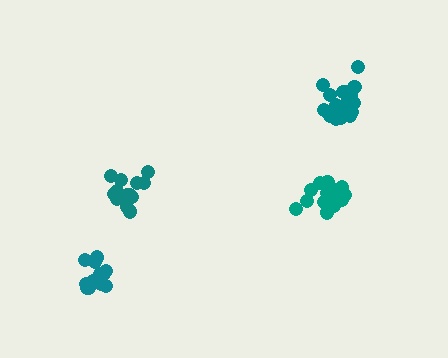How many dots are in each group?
Group 1: 13 dots, Group 2: 19 dots, Group 3: 13 dots, Group 4: 19 dots (64 total).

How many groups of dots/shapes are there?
There are 4 groups.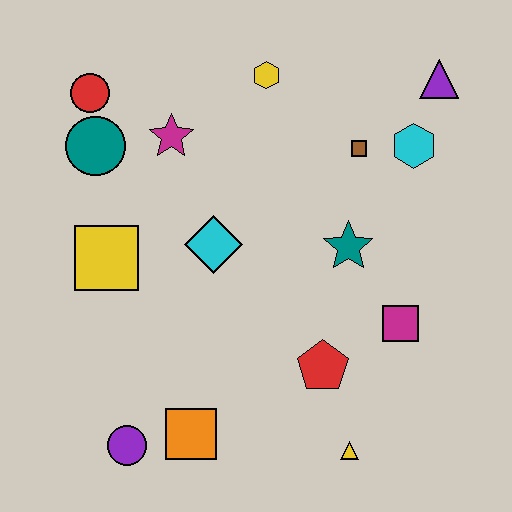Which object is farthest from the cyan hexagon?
The purple circle is farthest from the cyan hexagon.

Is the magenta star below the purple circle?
No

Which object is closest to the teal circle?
The red circle is closest to the teal circle.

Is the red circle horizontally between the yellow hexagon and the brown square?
No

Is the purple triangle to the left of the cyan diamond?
No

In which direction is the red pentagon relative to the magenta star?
The red pentagon is below the magenta star.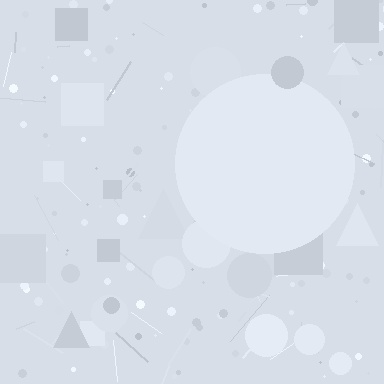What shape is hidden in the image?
A circle is hidden in the image.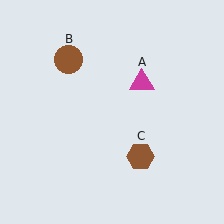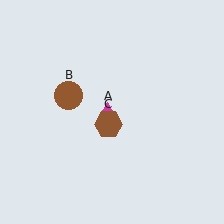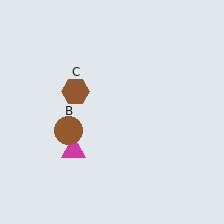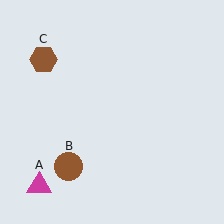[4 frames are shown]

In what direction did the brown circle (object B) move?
The brown circle (object B) moved down.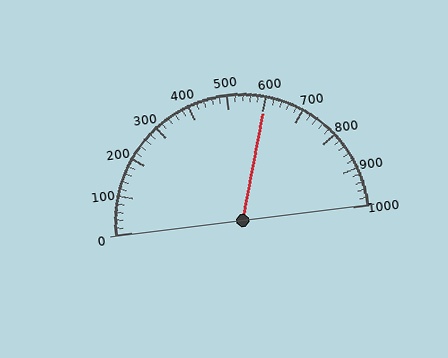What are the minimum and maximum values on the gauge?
The gauge ranges from 0 to 1000.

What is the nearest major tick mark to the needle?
The nearest major tick mark is 600.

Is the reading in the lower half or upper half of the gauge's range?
The reading is in the upper half of the range (0 to 1000).